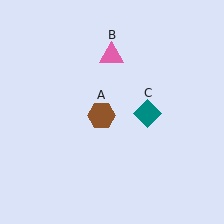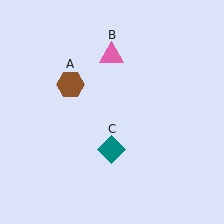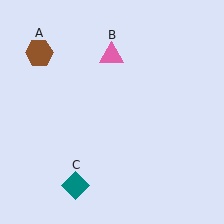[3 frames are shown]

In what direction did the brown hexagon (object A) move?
The brown hexagon (object A) moved up and to the left.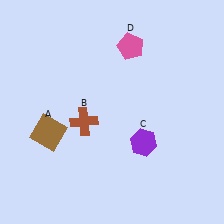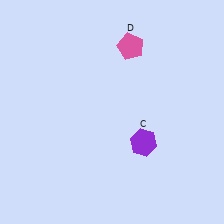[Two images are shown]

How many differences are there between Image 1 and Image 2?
There are 2 differences between the two images.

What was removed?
The brown cross (B), the brown square (A) were removed in Image 2.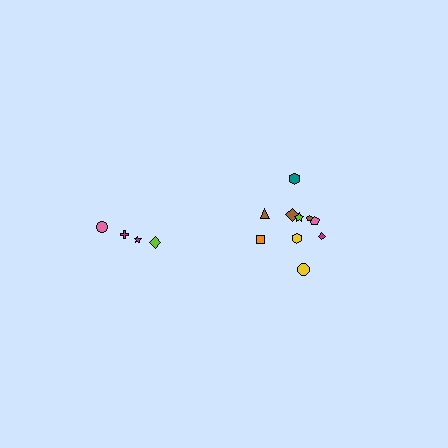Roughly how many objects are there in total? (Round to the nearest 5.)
Roughly 15 objects in total.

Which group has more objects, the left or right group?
The right group.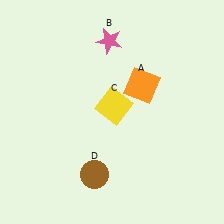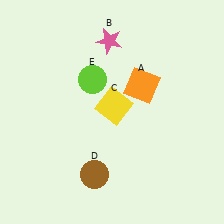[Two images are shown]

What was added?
A lime circle (E) was added in Image 2.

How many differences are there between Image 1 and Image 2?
There is 1 difference between the two images.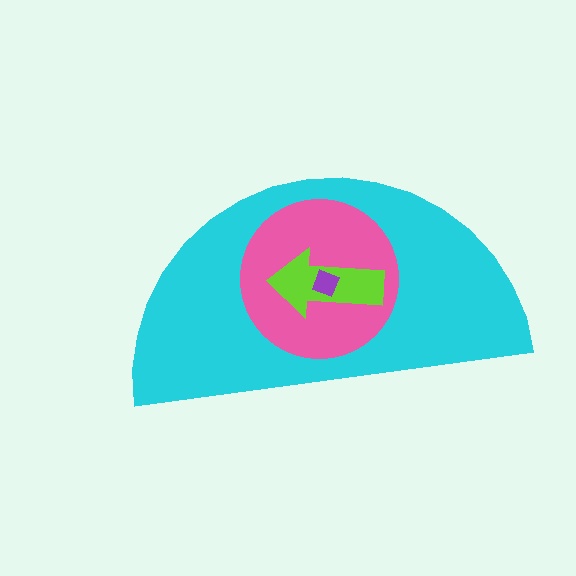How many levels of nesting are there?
4.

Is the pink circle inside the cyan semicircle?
Yes.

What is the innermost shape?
The purple diamond.